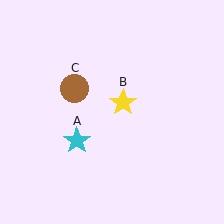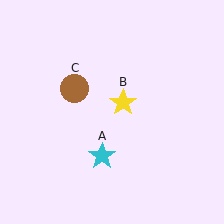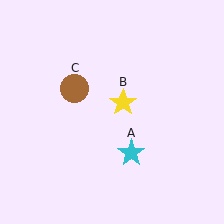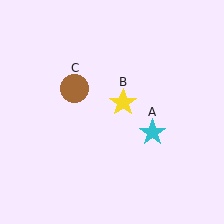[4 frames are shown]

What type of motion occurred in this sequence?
The cyan star (object A) rotated counterclockwise around the center of the scene.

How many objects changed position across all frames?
1 object changed position: cyan star (object A).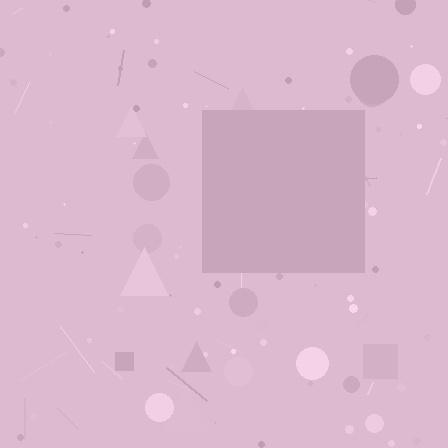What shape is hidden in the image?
A square is hidden in the image.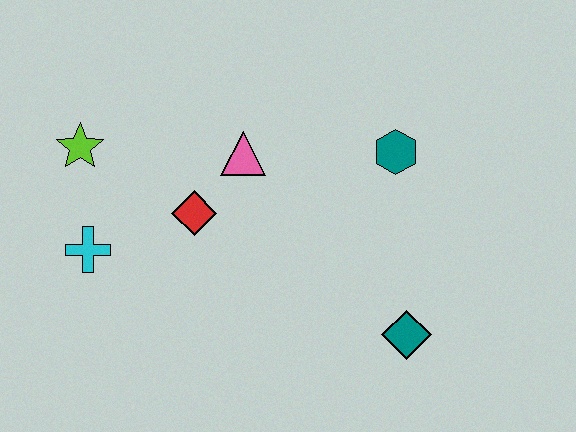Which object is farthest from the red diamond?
The teal diamond is farthest from the red diamond.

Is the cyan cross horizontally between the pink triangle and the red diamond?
No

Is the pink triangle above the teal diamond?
Yes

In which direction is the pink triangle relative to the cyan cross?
The pink triangle is to the right of the cyan cross.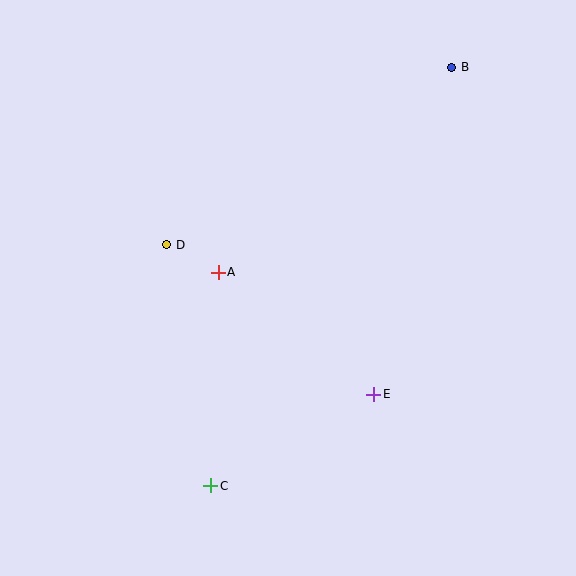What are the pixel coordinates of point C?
Point C is at (211, 486).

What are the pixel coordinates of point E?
Point E is at (374, 394).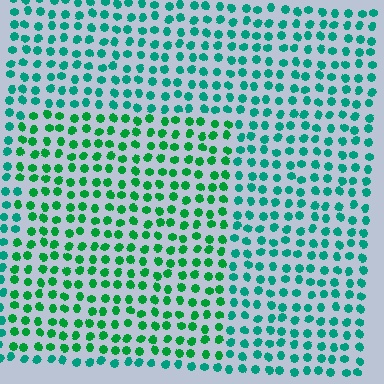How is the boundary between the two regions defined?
The boundary is defined purely by a slight shift in hue (about 29 degrees). Spacing, size, and orientation are identical on both sides.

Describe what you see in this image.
The image is filled with small teal elements in a uniform arrangement. A rectangle-shaped region is visible where the elements are tinted to a slightly different hue, forming a subtle color boundary.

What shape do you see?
I see a rectangle.